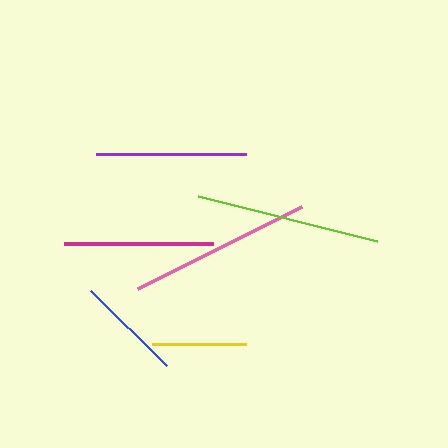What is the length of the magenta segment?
The magenta segment is approximately 149 pixels long.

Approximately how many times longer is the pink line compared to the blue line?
The pink line is approximately 1.7 times the length of the blue line.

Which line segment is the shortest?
The yellow line is the shortest at approximately 94 pixels.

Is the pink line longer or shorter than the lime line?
The lime line is longer than the pink line.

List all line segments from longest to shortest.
From longest to shortest: lime, pink, purple, magenta, blue, yellow.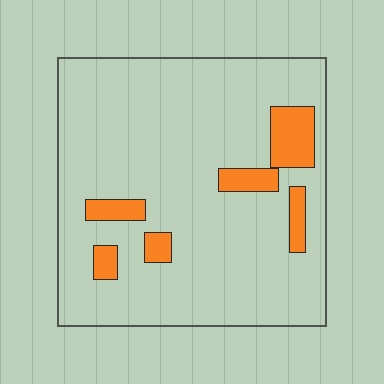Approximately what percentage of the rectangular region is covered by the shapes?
Approximately 10%.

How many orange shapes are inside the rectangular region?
6.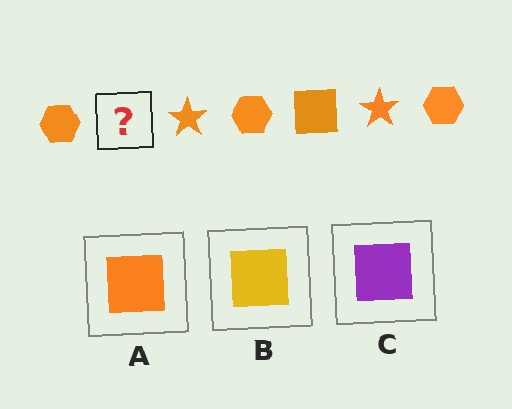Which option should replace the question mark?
Option A.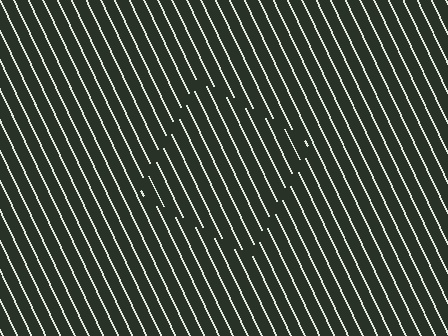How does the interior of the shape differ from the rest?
The interior of the shape contains the same grating, shifted by half a period — the contour is defined by the phase discontinuity where line-ends from the inner and outer gratings abut.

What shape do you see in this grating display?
An illusory square. The interior of the shape contains the same grating, shifted by half a period — the contour is defined by the phase discontinuity where line-ends from the inner and outer gratings abut.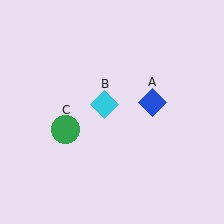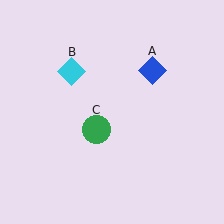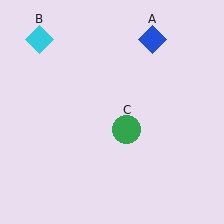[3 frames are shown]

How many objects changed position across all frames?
3 objects changed position: blue diamond (object A), cyan diamond (object B), green circle (object C).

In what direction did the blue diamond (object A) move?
The blue diamond (object A) moved up.